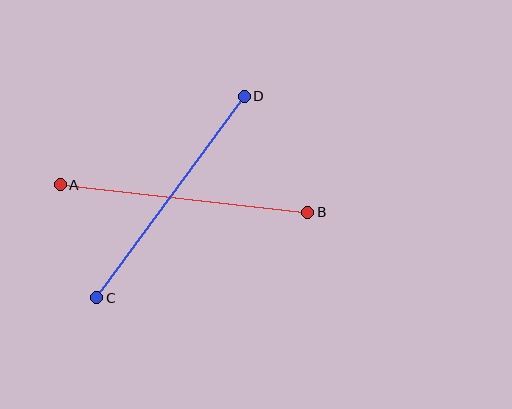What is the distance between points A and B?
The distance is approximately 249 pixels.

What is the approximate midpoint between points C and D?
The midpoint is at approximately (171, 197) pixels.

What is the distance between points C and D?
The distance is approximately 250 pixels.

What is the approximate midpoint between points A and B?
The midpoint is at approximately (184, 198) pixels.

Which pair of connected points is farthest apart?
Points C and D are farthest apart.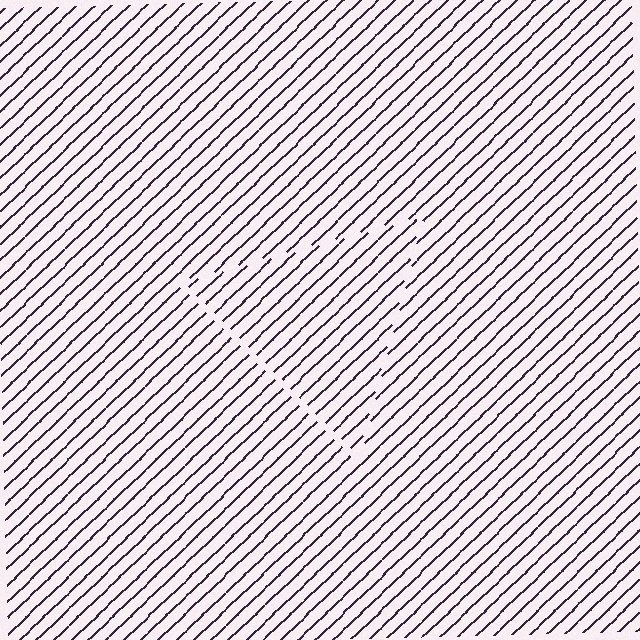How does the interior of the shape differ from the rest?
The interior of the shape contains the same grating, shifted by half a period — the contour is defined by the phase discontinuity where line-ends from the inner and outer gratings abut.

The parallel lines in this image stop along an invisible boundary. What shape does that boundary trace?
An illusory triangle. The interior of the shape contains the same grating, shifted by half a period — the contour is defined by the phase discontinuity where line-ends from the inner and outer gratings abut.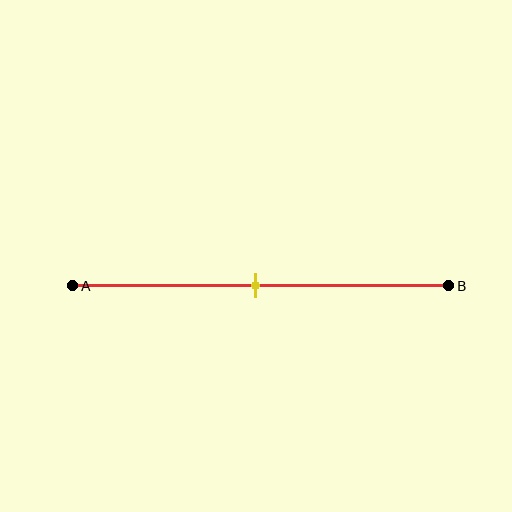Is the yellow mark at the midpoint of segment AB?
Yes, the mark is approximately at the midpoint.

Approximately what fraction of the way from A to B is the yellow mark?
The yellow mark is approximately 50% of the way from A to B.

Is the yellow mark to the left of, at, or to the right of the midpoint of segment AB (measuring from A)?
The yellow mark is approximately at the midpoint of segment AB.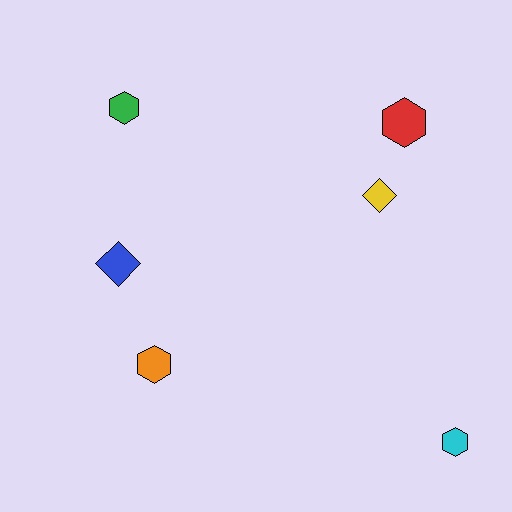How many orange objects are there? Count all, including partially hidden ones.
There is 1 orange object.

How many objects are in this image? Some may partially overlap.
There are 6 objects.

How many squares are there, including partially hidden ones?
There are no squares.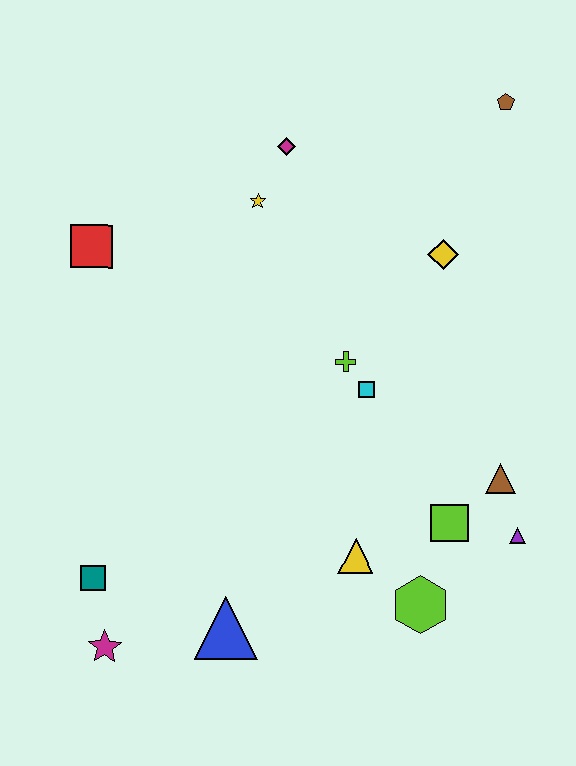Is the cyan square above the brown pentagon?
No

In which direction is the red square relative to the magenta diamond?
The red square is to the left of the magenta diamond.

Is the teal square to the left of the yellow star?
Yes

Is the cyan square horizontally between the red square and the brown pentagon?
Yes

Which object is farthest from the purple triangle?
The red square is farthest from the purple triangle.